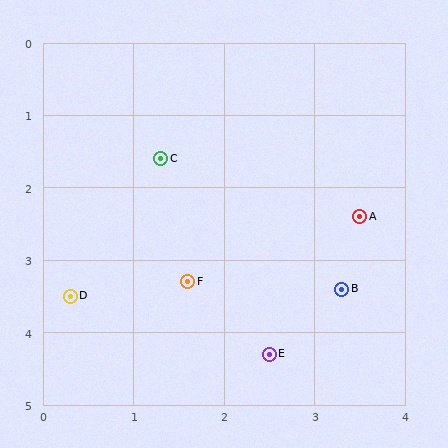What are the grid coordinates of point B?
Point B is at approximately (3.3, 3.4).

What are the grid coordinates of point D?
Point D is at approximately (0.3, 3.5).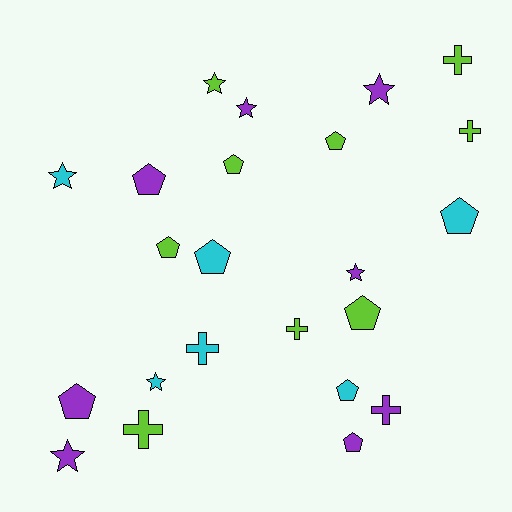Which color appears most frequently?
Lime, with 9 objects.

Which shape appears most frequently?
Pentagon, with 10 objects.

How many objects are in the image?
There are 23 objects.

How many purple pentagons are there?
There are 3 purple pentagons.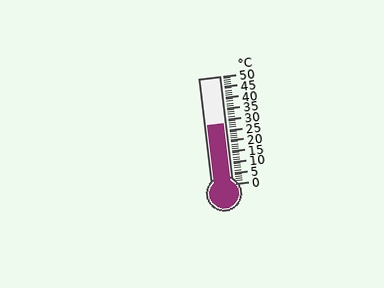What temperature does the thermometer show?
The thermometer shows approximately 28°C.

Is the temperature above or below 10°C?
The temperature is above 10°C.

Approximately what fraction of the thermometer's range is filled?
The thermometer is filled to approximately 55% of its range.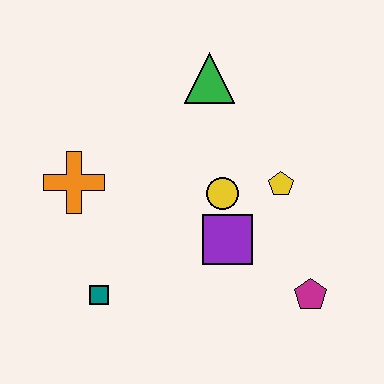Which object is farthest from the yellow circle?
The teal square is farthest from the yellow circle.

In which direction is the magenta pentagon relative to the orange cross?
The magenta pentagon is to the right of the orange cross.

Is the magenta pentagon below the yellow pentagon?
Yes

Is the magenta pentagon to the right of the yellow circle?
Yes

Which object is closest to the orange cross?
The teal square is closest to the orange cross.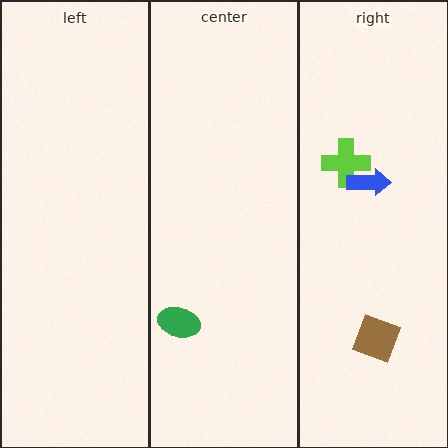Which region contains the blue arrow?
The right region.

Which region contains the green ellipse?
The center region.